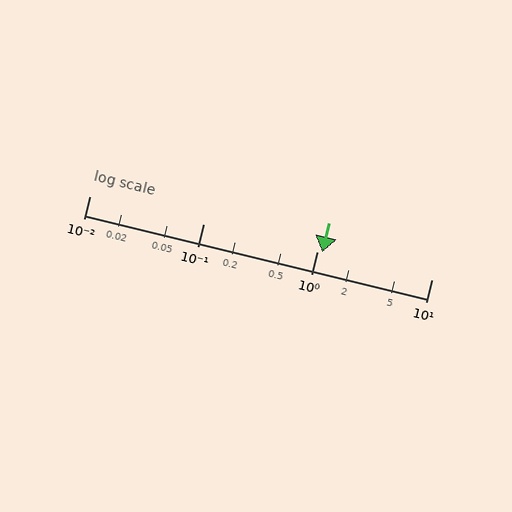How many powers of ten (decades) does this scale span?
The scale spans 3 decades, from 0.01 to 10.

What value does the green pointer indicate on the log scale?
The pointer indicates approximately 1.1.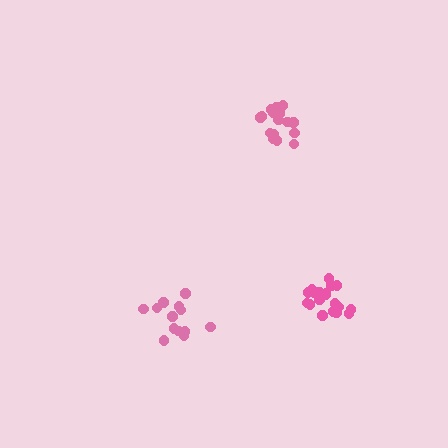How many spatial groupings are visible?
There are 3 spatial groupings.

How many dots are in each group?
Group 1: 19 dots, Group 2: 13 dots, Group 3: 18 dots (50 total).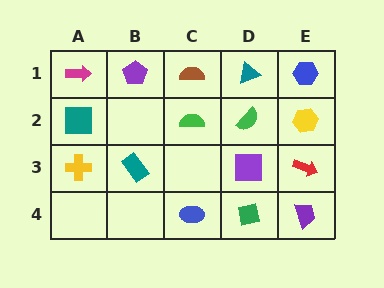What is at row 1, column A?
A magenta arrow.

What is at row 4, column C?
A blue ellipse.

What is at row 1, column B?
A purple pentagon.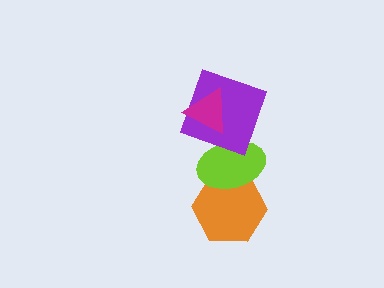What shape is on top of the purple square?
The magenta triangle is on top of the purple square.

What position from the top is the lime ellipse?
The lime ellipse is 3rd from the top.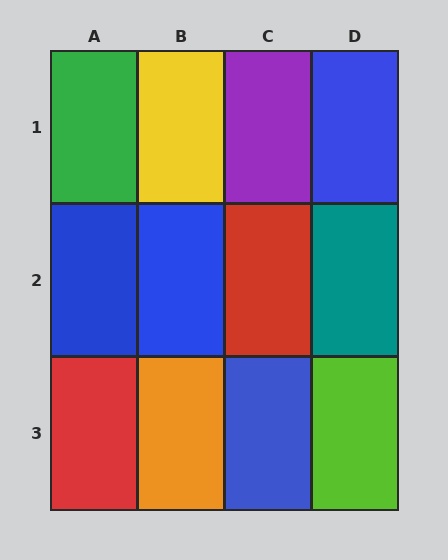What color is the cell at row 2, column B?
Blue.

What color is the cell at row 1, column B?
Yellow.